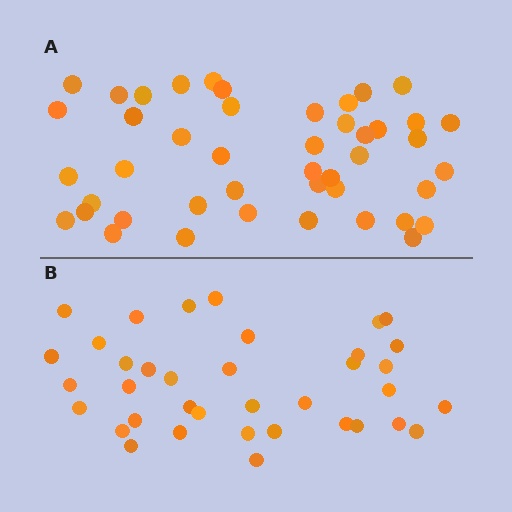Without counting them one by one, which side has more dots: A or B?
Region A (the top region) has more dots.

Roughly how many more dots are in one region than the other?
Region A has roughly 8 or so more dots than region B.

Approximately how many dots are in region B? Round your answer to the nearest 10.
About 40 dots. (The exact count is 37, which rounds to 40.)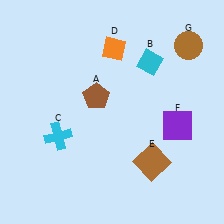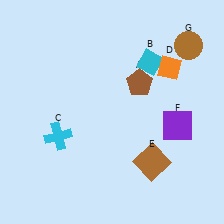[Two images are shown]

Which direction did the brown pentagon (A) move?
The brown pentagon (A) moved right.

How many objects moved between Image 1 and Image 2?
2 objects moved between the two images.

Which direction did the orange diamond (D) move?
The orange diamond (D) moved right.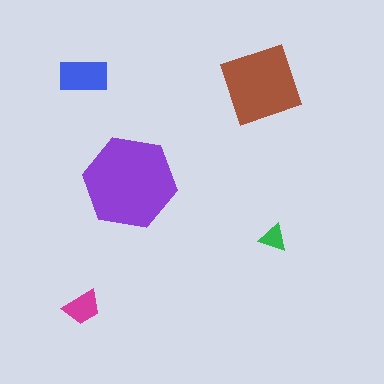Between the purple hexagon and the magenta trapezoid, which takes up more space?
The purple hexagon.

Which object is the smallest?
The green triangle.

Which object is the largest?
The purple hexagon.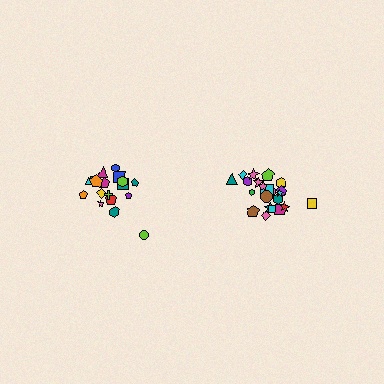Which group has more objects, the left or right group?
The right group.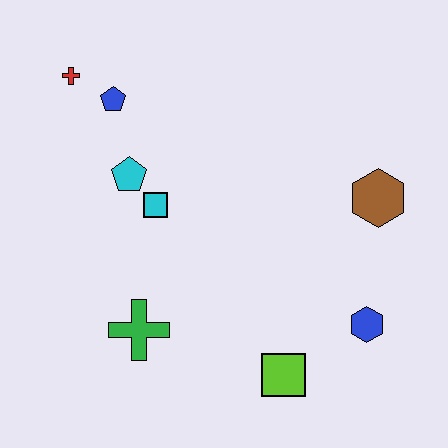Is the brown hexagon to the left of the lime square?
No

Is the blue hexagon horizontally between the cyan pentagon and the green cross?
No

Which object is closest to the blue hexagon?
The lime square is closest to the blue hexagon.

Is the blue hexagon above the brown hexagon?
No